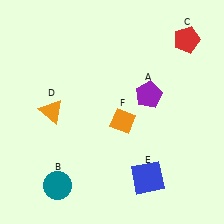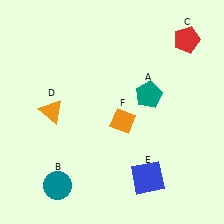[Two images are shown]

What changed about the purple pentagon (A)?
In Image 1, A is purple. In Image 2, it changed to teal.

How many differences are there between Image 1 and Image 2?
There is 1 difference between the two images.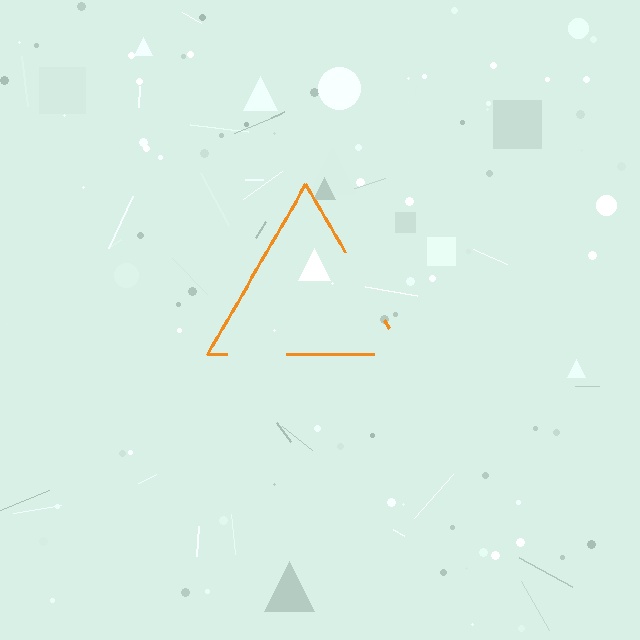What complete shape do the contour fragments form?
The contour fragments form a triangle.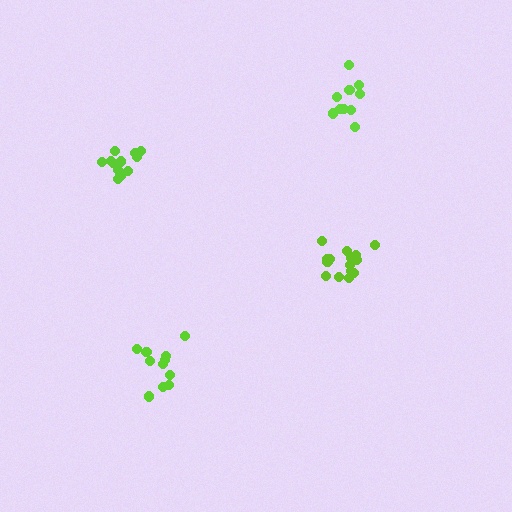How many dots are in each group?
Group 1: 10 dots, Group 2: 13 dots, Group 3: 15 dots, Group 4: 11 dots (49 total).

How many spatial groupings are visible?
There are 4 spatial groupings.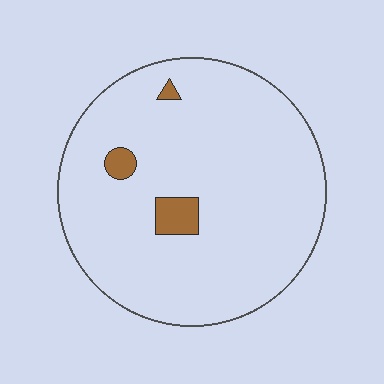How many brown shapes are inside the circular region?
3.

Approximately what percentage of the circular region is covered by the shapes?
Approximately 5%.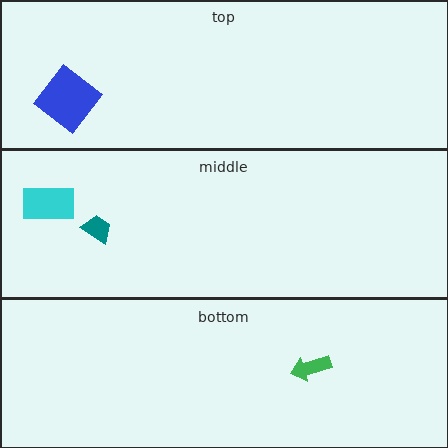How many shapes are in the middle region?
2.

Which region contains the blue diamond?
The top region.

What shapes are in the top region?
The blue diamond.